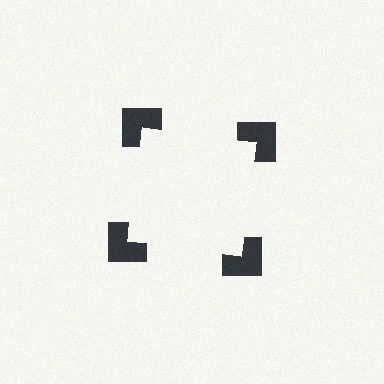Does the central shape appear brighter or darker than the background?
It typically appears slightly brighter than the background, even though no actual brightness change is drawn.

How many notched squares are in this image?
There are 4 — one at each vertex of the illusory square.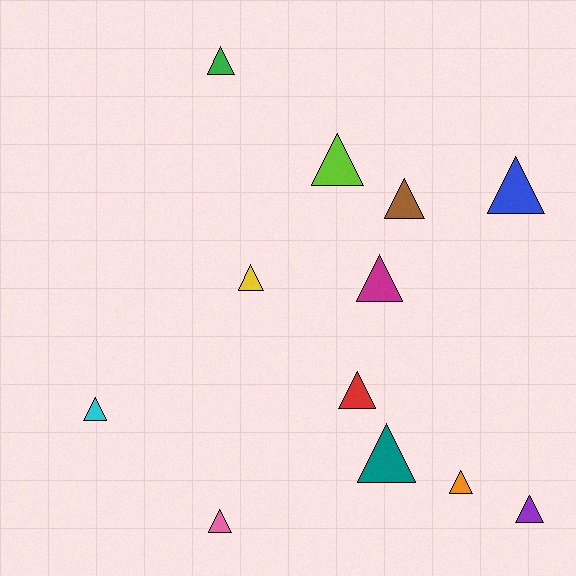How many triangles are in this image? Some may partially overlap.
There are 12 triangles.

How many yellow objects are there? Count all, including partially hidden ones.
There is 1 yellow object.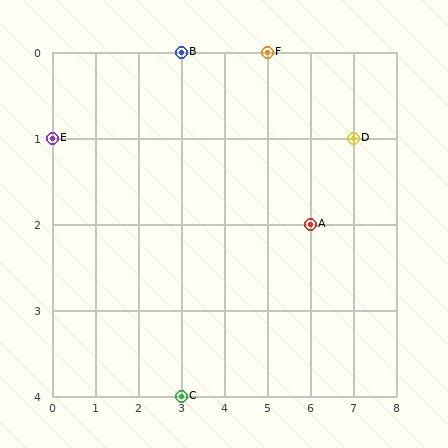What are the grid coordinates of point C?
Point C is at grid coordinates (3, 4).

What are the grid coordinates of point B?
Point B is at grid coordinates (3, 0).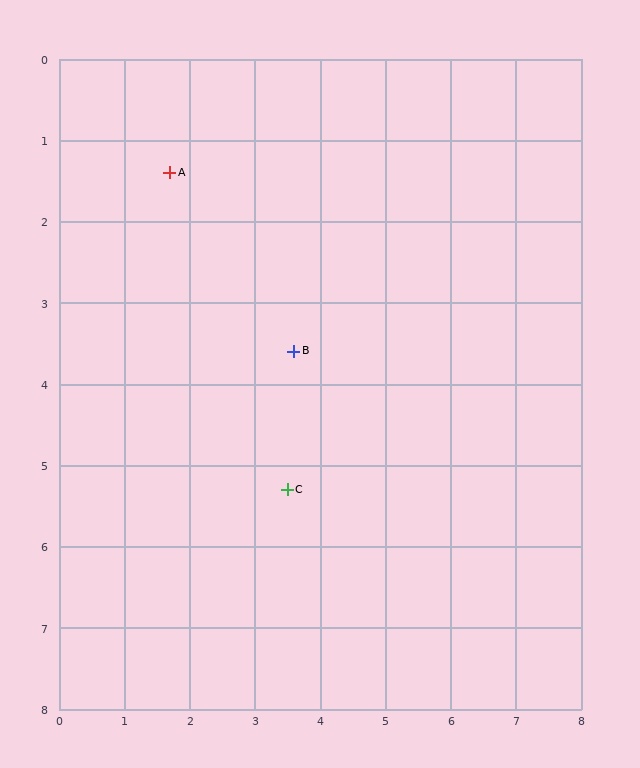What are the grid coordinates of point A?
Point A is at approximately (1.7, 1.4).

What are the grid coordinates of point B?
Point B is at approximately (3.6, 3.6).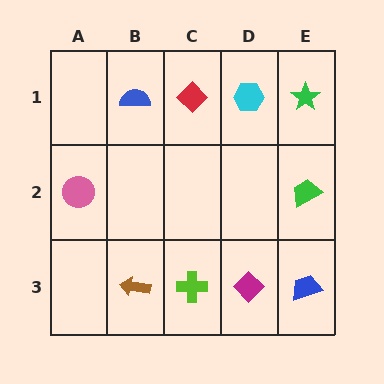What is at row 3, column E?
A blue trapezoid.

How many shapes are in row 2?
2 shapes.